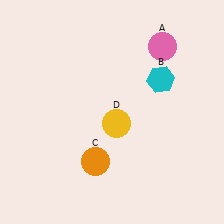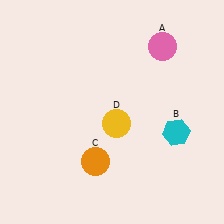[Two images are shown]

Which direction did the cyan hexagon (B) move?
The cyan hexagon (B) moved down.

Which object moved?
The cyan hexagon (B) moved down.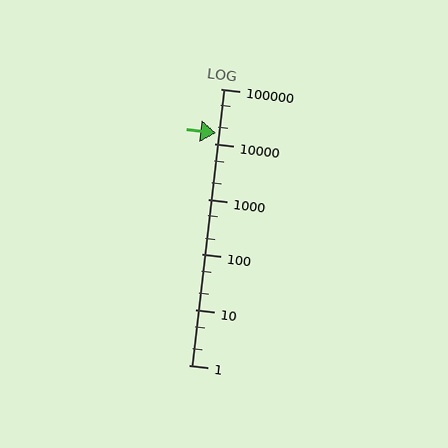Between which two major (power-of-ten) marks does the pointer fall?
The pointer is between 10000 and 100000.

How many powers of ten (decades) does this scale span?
The scale spans 5 decades, from 1 to 100000.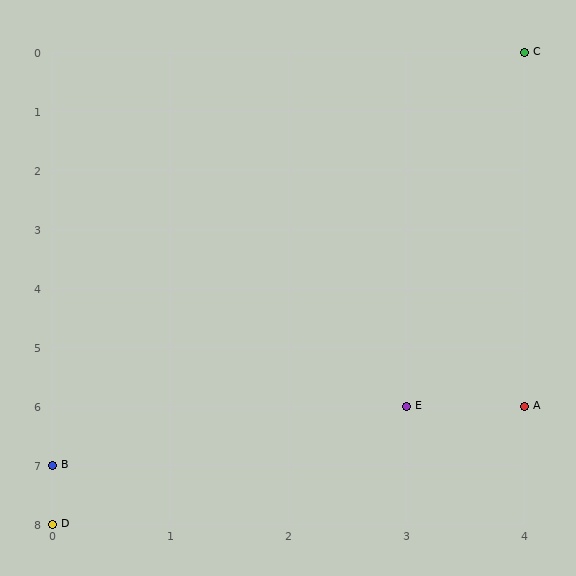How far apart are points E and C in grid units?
Points E and C are 1 column and 6 rows apart (about 6.1 grid units diagonally).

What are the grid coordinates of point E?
Point E is at grid coordinates (3, 6).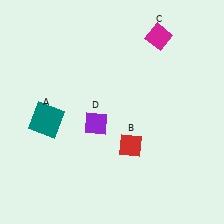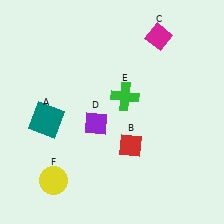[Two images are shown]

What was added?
A green cross (E), a yellow circle (F) were added in Image 2.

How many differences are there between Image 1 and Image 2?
There are 2 differences between the two images.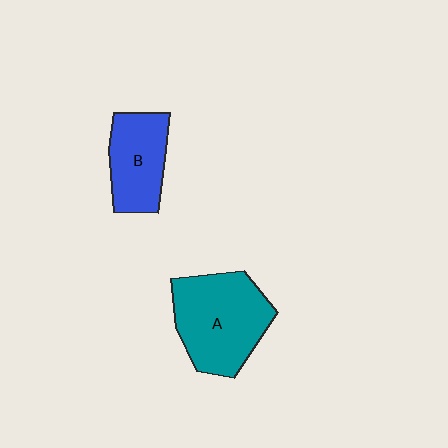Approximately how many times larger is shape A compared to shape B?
Approximately 1.5 times.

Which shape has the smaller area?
Shape B (blue).